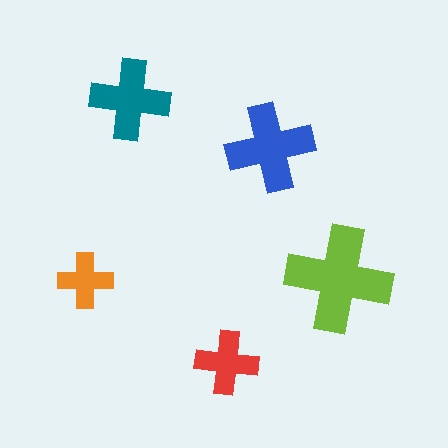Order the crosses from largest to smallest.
the lime one, the blue one, the teal one, the red one, the orange one.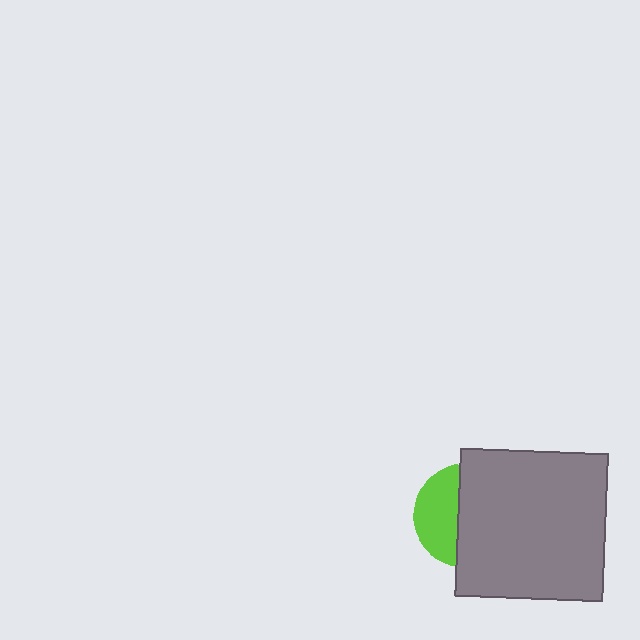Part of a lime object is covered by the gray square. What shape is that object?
It is a circle.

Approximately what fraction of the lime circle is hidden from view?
Roughly 59% of the lime circle is hidden behind the gray square.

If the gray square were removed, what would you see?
You would see the complete lime circle.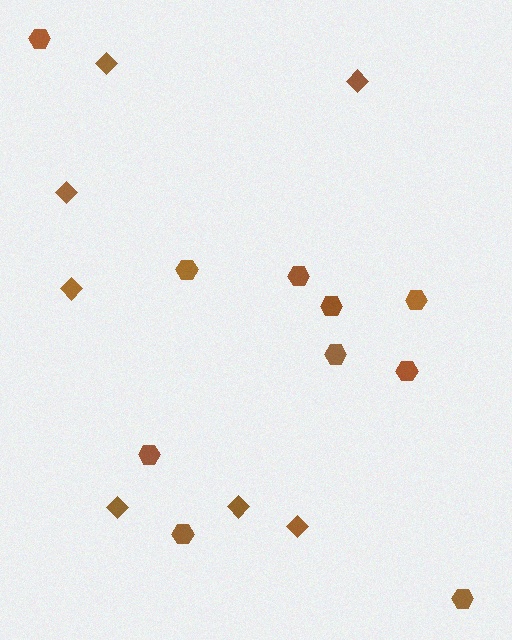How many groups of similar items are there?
There are 2 groups: one group of diamonds (7) and one group of hexagons (10).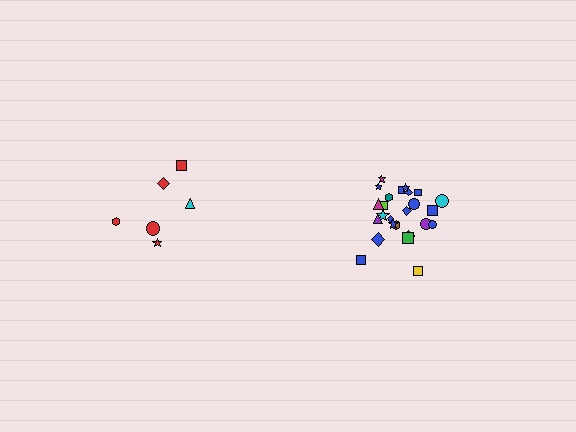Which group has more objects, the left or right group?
The right group.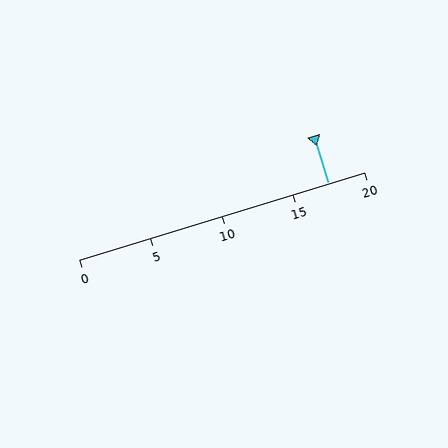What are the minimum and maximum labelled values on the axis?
The axis runs from 0 to 20.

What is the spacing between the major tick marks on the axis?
The major ticks are spaced 5 apart.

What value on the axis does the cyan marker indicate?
The marker indicates approximately 17.5.